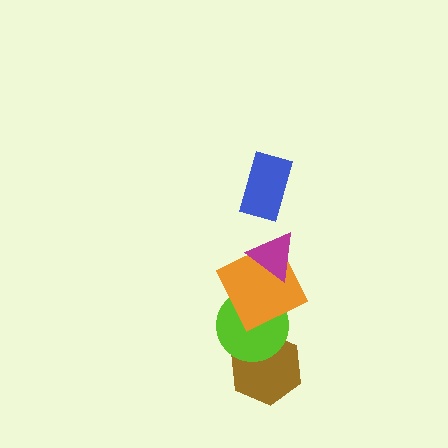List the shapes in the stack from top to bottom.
From top to bottom: the blue rectangle, the magenta triangle, the orange square, the lime circle, the brown hexagon.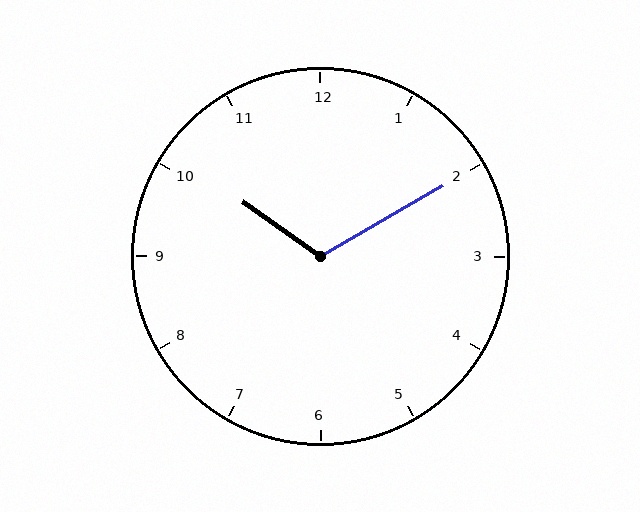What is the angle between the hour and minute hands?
Approximately 115 degrees.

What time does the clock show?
10:10.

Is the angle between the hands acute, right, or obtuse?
It is obtuse.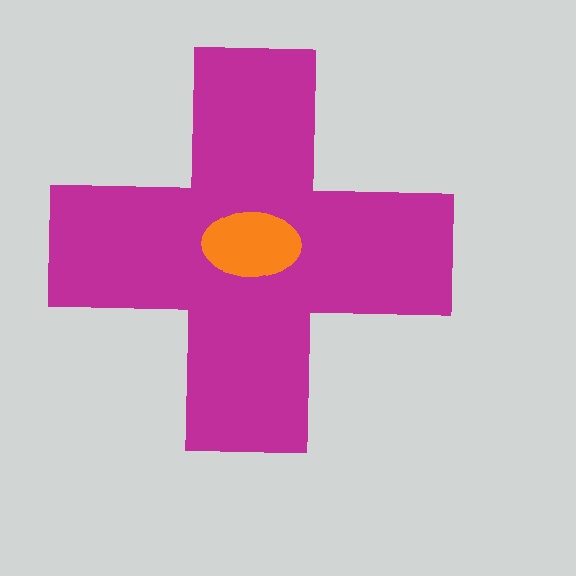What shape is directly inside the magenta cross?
The orange ellipse.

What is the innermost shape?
The orange ellipse.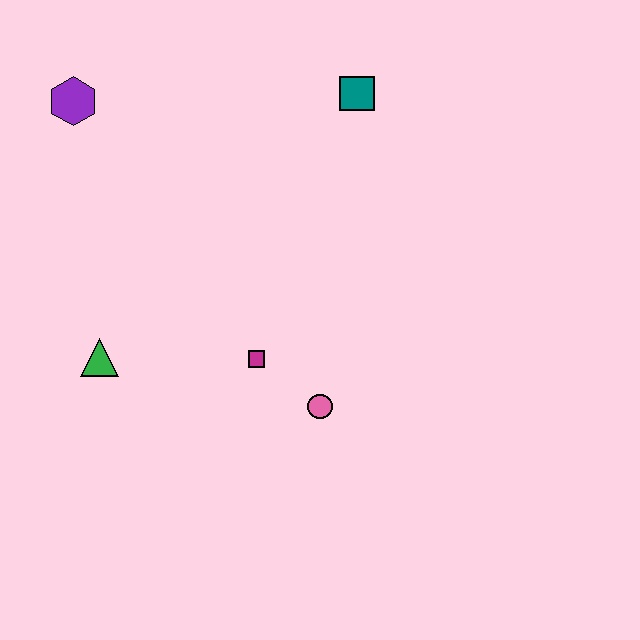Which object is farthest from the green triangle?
The teal square is farthest from the green triangle.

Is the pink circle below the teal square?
Yes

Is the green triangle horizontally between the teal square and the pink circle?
No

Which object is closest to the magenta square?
The pink circle is closest to the magenta square.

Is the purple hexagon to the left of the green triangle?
Yes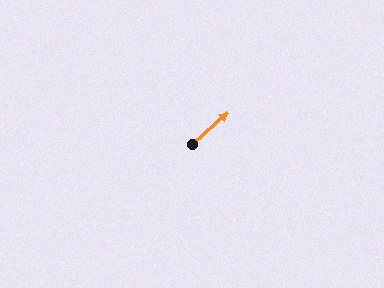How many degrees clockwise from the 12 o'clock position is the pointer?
Approximately 49 degrees.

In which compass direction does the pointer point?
Northeast.